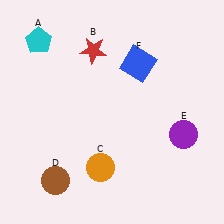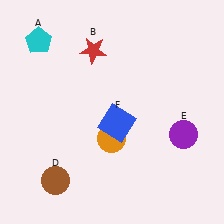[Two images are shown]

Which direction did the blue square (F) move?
The blue square (F) moved down.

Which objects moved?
The objects that moved are: the orange circle (C), the blue square (F).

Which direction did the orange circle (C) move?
The orange circle (C) moved up.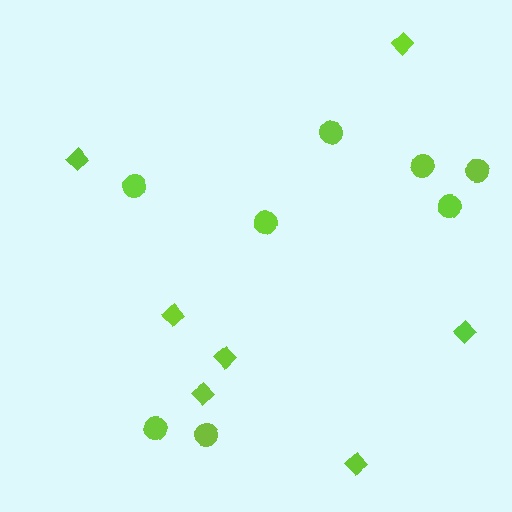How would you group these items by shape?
There are 2 groups: one group of diamonds (7) and one group of circles (8).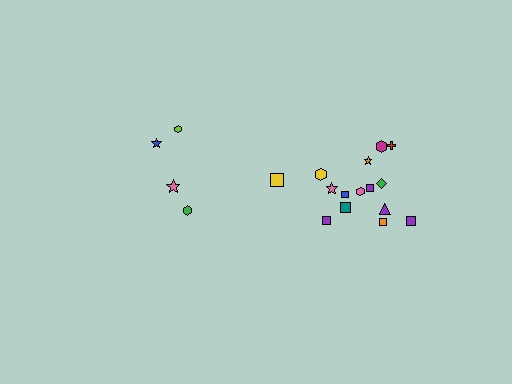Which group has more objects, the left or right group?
The right group.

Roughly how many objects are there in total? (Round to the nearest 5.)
Roughly 20 objects in total.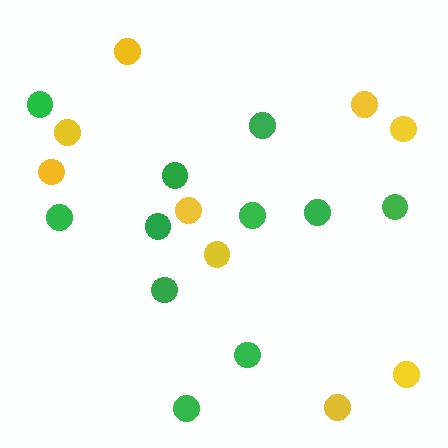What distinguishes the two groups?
There are 2 groups: one group of green circles (11) and one group of yellow circles (9).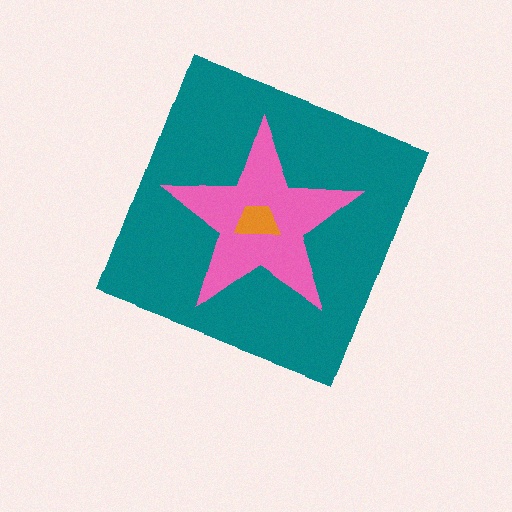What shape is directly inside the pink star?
The orange trapezoid.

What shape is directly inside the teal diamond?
The pink star.